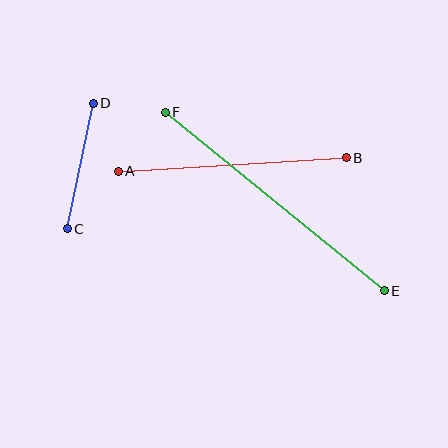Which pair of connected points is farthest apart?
Points E and F are farthest apart.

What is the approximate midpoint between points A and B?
The midpoint is at approximately (232, 165) pixels.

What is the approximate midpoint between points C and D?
The midpoint is at approximately (80, 166) pixels.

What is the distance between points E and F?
The distance is approximately 282 pixels.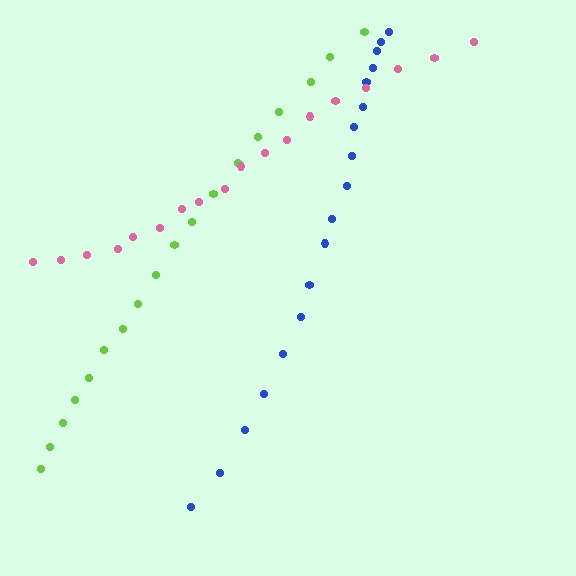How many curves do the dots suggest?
There are 3 distinct paths.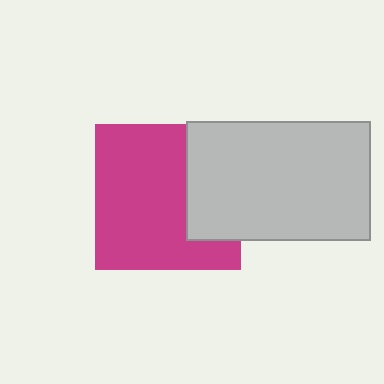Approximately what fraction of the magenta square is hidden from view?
Roughly 31% of the magenta square is hidden behind the light gray rectangle.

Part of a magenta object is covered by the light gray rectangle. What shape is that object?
It is a square.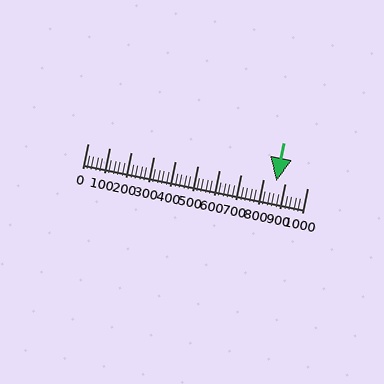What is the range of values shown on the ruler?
The ruler shows values from 0 to 1000.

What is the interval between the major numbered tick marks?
The major tick marks are spaced 100 units apart.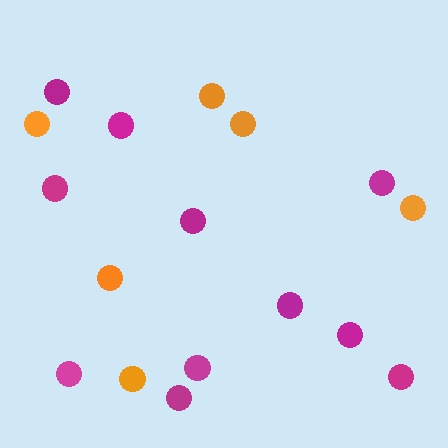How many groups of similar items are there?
There are 2 groups: one group of magenta circles (11) and one group of orange circles (6).